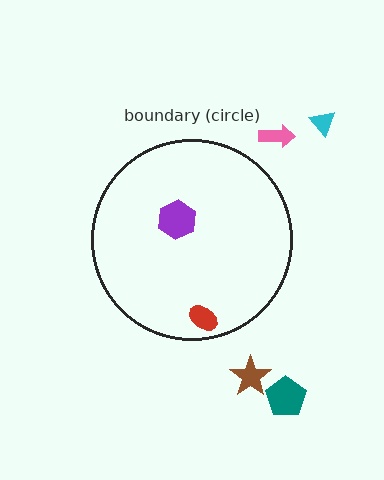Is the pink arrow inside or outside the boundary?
Outside.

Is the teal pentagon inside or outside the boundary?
Outside.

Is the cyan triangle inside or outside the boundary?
Outside.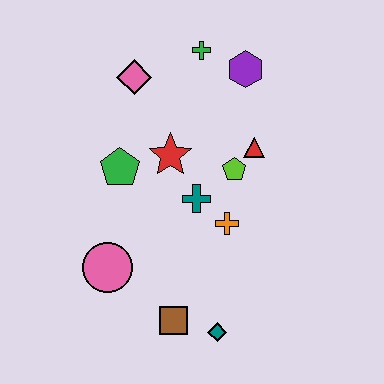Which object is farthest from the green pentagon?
The teal diamond is farthest from the green pentagon.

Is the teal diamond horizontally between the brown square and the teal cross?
No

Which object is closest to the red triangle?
The lime pentagon is closest to the red triangle.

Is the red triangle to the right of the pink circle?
Yes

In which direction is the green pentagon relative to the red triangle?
The green pentagon is to the left of the red triangle.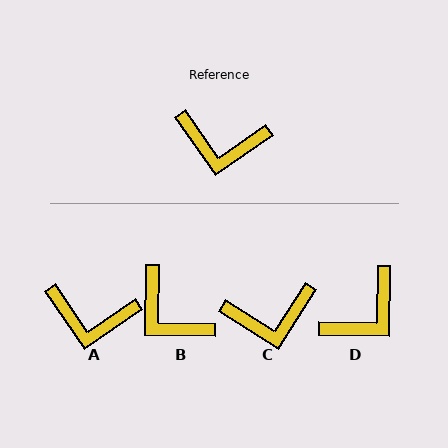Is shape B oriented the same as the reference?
No, it is off by about 36 degrees.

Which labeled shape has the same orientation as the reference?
A.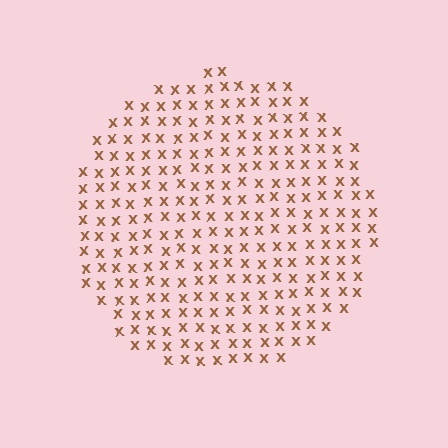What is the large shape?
The large shape is a circle.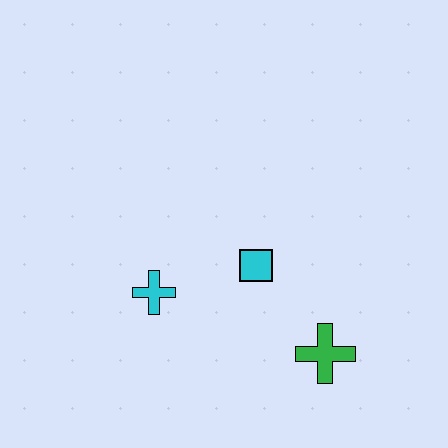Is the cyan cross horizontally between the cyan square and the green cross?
No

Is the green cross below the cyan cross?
Yes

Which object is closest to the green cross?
The cyan square is closest to the green cross.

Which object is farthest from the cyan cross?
The green cross is farthest from the cyan cross.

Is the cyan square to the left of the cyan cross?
No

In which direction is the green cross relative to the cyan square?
The green cross is below the cyan square.